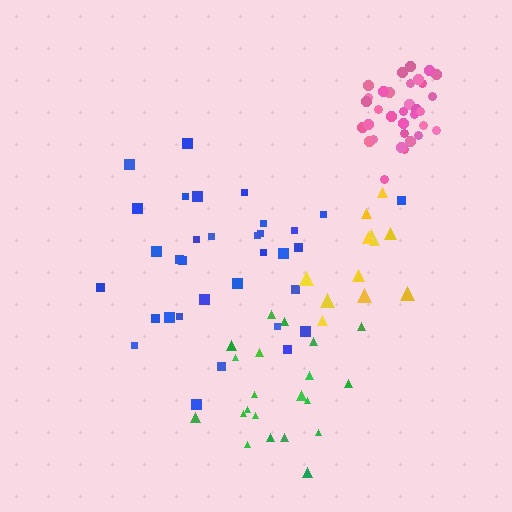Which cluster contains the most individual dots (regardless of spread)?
Blue (33).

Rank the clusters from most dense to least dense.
pink, green, yellow, blue.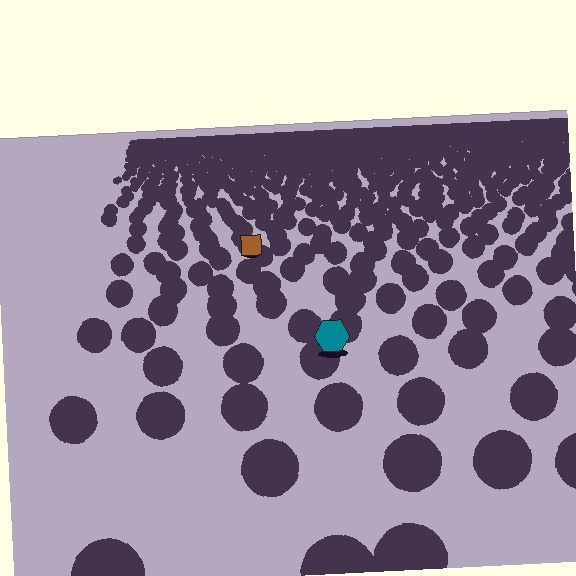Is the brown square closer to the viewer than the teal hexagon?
No. The teal hexagon is closer — you can tell from the texture gradient: the ground texture is coarser near it.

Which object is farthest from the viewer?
The brown square is farthest from the viewer. It appears smaller and the ground texture around it is denser.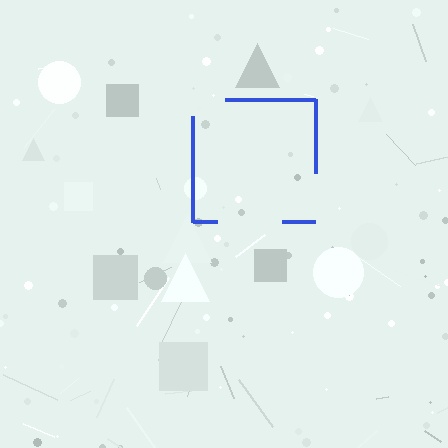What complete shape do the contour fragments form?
The contour fragments form a square.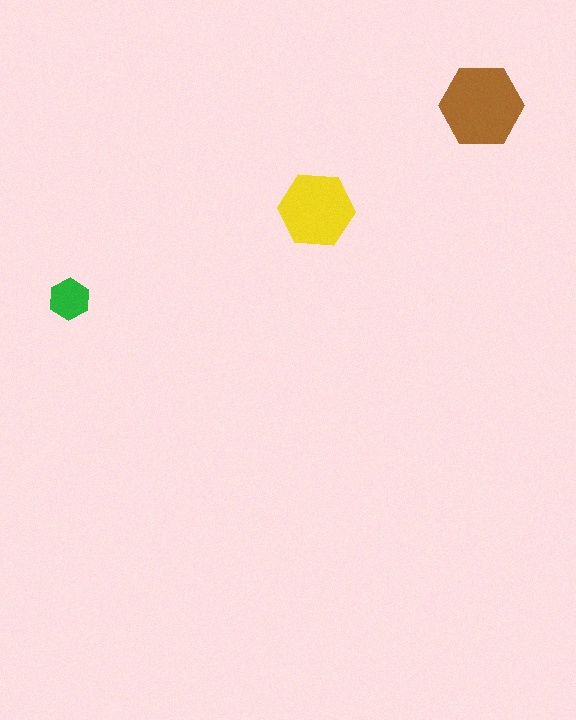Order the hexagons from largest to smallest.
the brown one, the yellow one, the green one.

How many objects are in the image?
There are 3 objects in the image.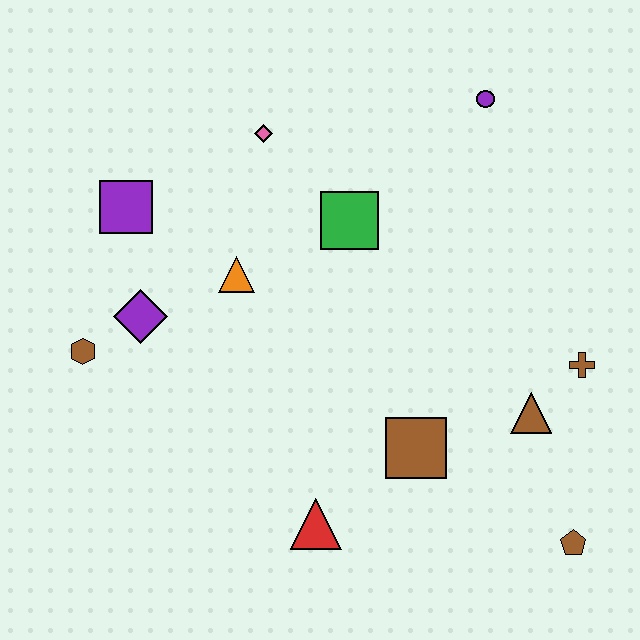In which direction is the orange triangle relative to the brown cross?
The orange triangle is to the left of the brown cross.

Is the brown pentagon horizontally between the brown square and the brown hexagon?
No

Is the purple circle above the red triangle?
Yes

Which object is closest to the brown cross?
The brown triangle is closest to the brown cross.